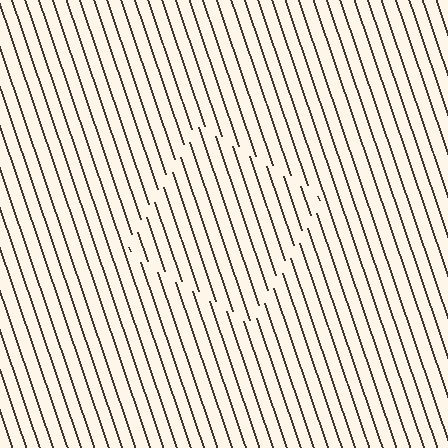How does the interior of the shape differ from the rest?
The interior of the shape contains the same grating, shifted by half a period — the contour is defined by the phase discontinuity where line-ends from the inner and outer gratings abut.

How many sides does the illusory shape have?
4 sides — the line-ends trace a square.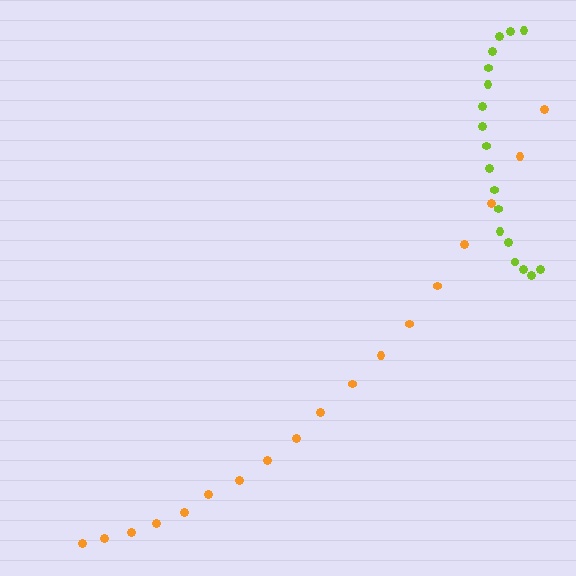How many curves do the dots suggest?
There are 2 distinct paths.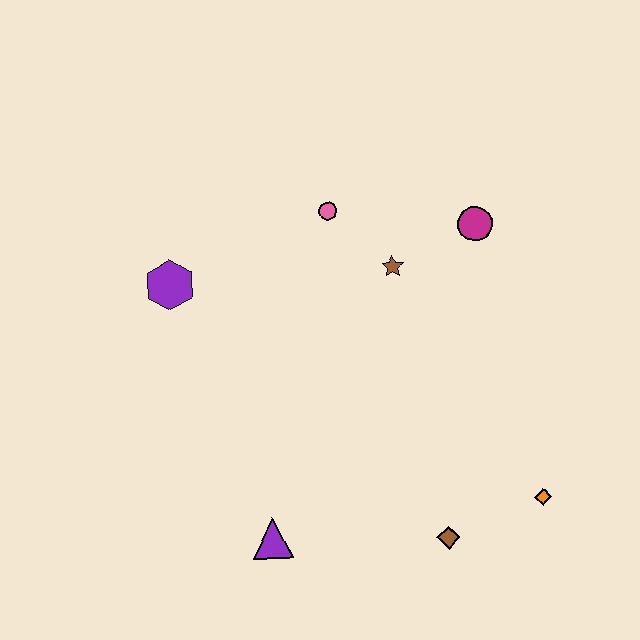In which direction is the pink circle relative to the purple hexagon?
The pink circle is to the right of the purple hexagon.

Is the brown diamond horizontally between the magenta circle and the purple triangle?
Yes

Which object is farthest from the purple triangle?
The magenta circle is farthest from the purple triangle.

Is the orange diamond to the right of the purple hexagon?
Yes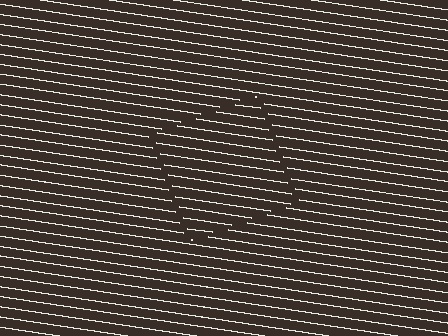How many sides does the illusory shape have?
4 sides — the line-ends trace a square.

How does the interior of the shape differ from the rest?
The interior of the shape contains the same grating, shifted by half a period — the contour is defined by the phase discontinuity where line-ends from the inner and outer gratings abut.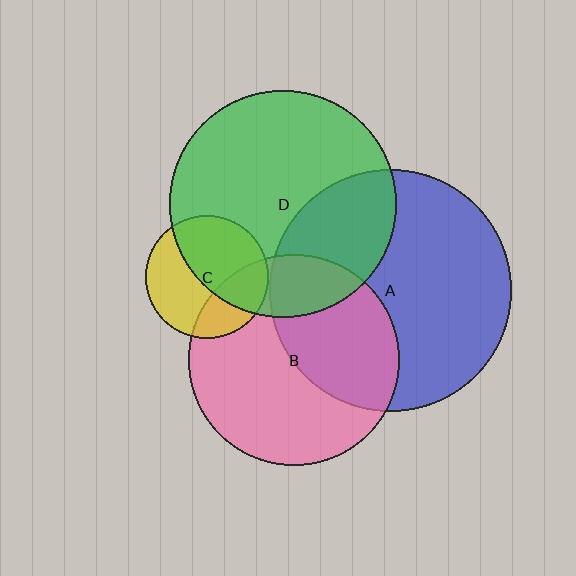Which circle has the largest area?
Circle A (blue).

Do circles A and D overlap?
Yes.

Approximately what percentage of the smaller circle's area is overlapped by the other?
Approximately 30%.